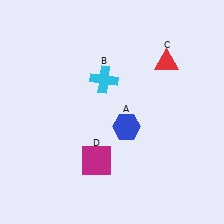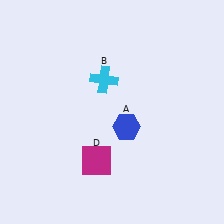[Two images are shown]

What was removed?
The red triangle (C) was removed in Image 2.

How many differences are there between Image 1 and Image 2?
There is 1 difference between the two images.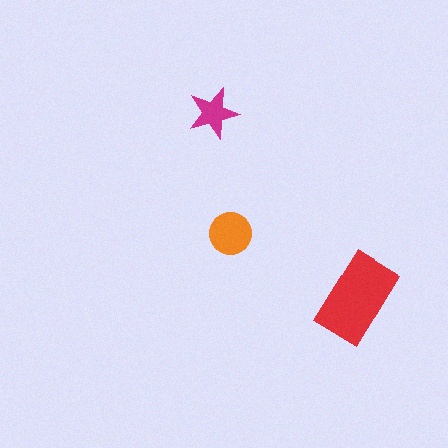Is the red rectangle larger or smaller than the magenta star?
Larger.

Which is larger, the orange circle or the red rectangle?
The red rectangle.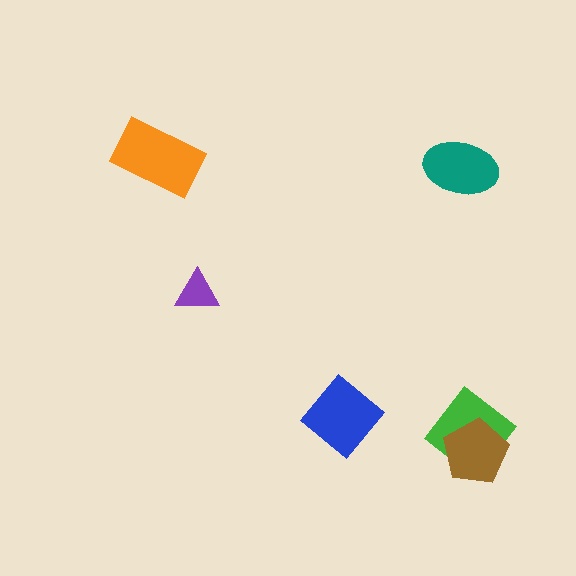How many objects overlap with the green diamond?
1 object overlaps with the green diamond.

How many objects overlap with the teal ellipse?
0 objects overlap with the teal ellipse.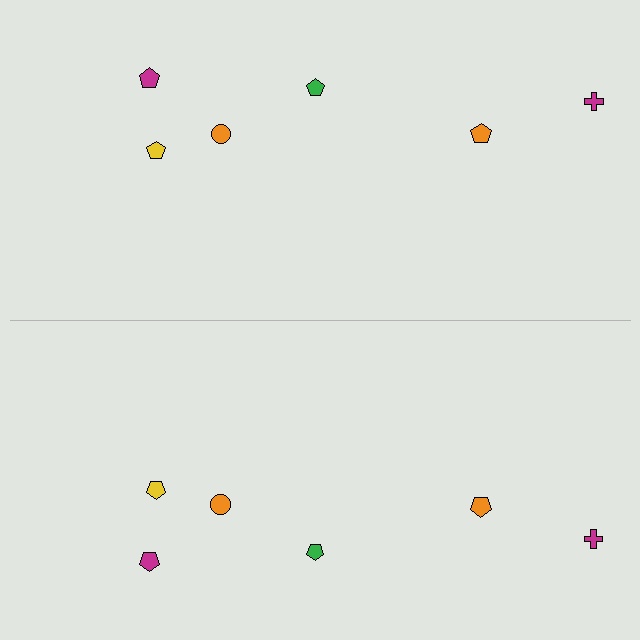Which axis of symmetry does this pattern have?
The pattern has a horizontal axis of symmetry running through the center of the image.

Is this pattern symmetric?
Yes, this pattern has bilateral (reflection) symmetry.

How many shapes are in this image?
There are 12 shapes in this image.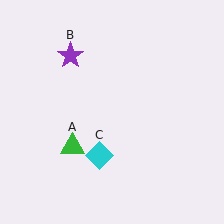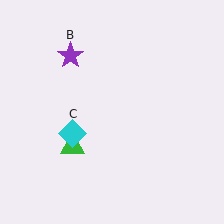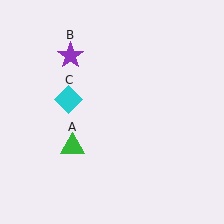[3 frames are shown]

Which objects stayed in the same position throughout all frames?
Green triangle (object A) and purple star (object B) remained stationary.